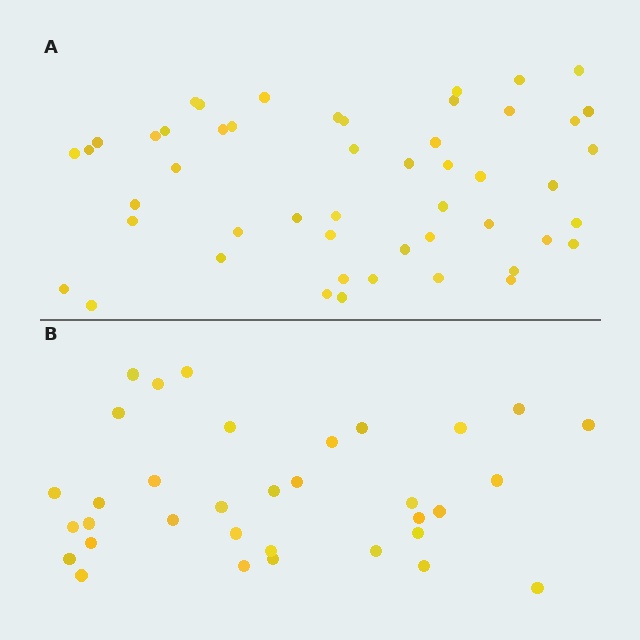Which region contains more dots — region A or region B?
Region A (the top region) has more dots.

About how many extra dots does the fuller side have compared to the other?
Region A has approximately 15 more dots than region B.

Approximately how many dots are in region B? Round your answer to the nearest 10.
About 30 dots. (The exact count is 34, which rounds to 30.)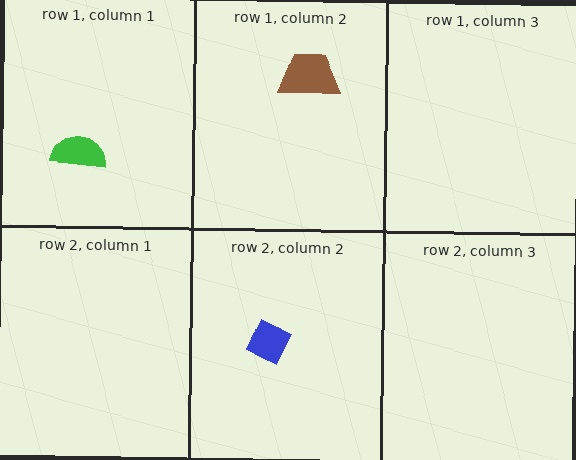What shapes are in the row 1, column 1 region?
The green semicircle.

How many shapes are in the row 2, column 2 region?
1.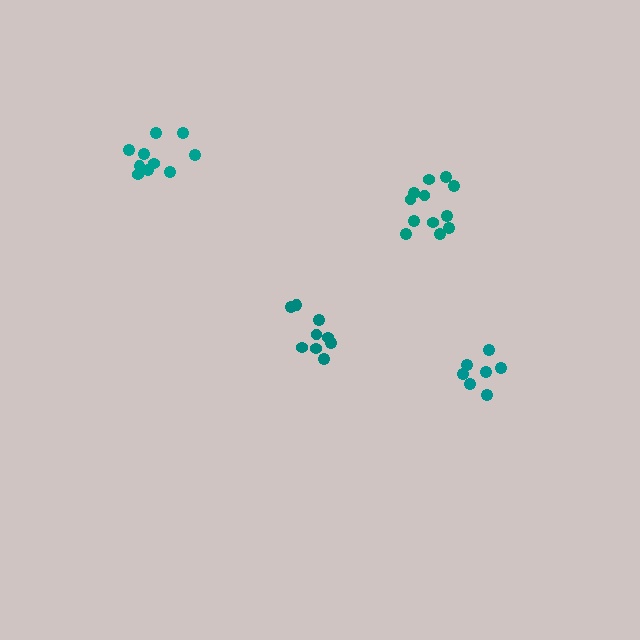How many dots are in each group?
Group 1: 7 dots, Group 2: 10 dots, Group 3: 12 dots, Group 4: 9 dots (38 total).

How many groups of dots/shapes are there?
There are 4 groups.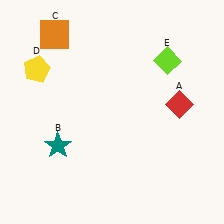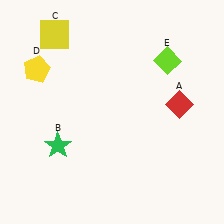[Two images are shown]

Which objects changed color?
B changed from teal to green. C changed from orange to yellow.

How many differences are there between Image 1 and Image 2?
There are 2 differences between the two images.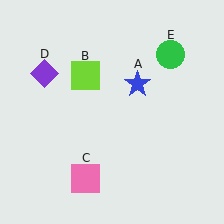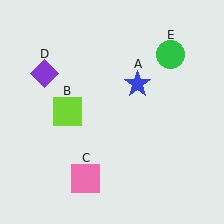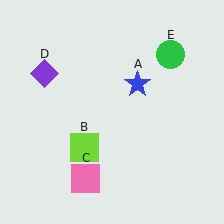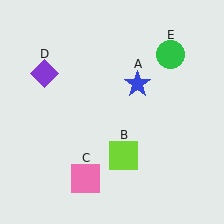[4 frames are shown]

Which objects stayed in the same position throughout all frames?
Blue star (object A) and pink square (object C) and purple diamond (object D) and green circle (object E) remained stationary.